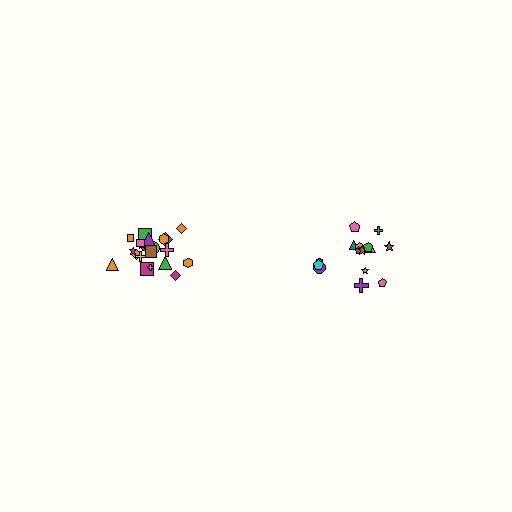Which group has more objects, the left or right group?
The left group.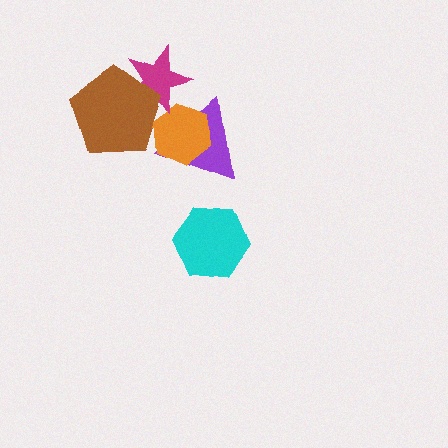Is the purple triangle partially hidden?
Yes, it is partially covered by another shape.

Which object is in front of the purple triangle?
The orange hexagon is in front of the purple triangle.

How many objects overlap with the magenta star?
2 objects overlap with the magenta star.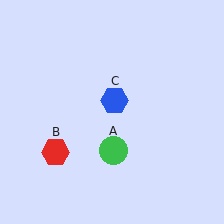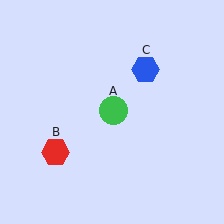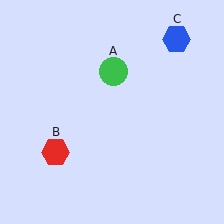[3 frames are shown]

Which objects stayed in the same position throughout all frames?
Red hexagon (object B) remained stationary.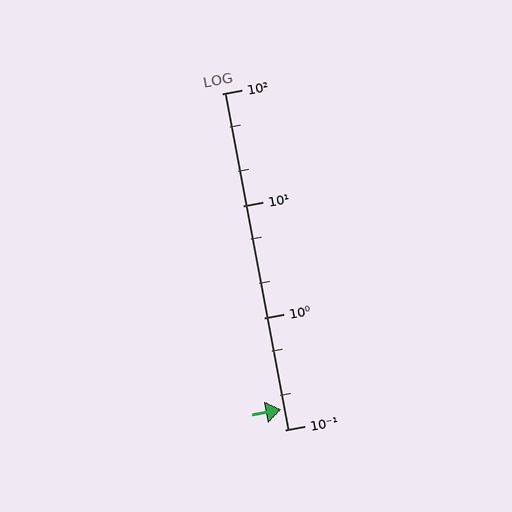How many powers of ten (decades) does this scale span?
The scale spans 3 decades, from 0.1 to 100.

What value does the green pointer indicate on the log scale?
The pointer indicates approximately 0.15.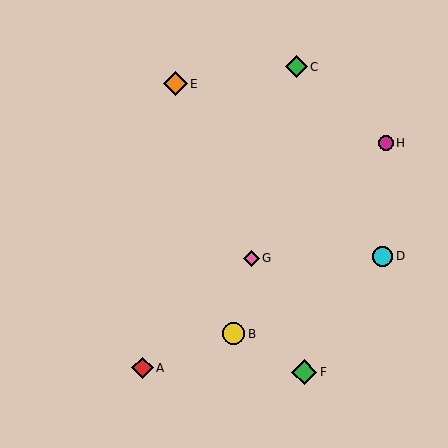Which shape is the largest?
The green diamond (labeled F) is the largest.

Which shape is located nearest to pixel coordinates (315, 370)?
The green diamond (labeled F) at (304, 372) is nearest to that location.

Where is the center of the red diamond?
The center of the red diamond is at (142, 368).